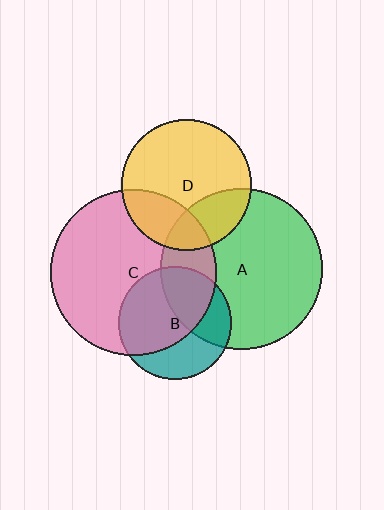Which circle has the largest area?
Circle C (pink).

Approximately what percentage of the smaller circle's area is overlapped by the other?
Approximately 25%.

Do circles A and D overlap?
Yes.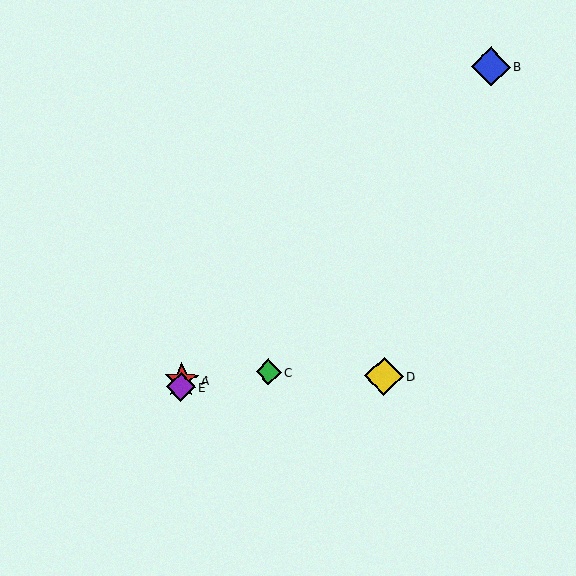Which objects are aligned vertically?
Objects A, E are aligned vertically.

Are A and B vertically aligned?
No, A is at x≈181 and B is at x≈491.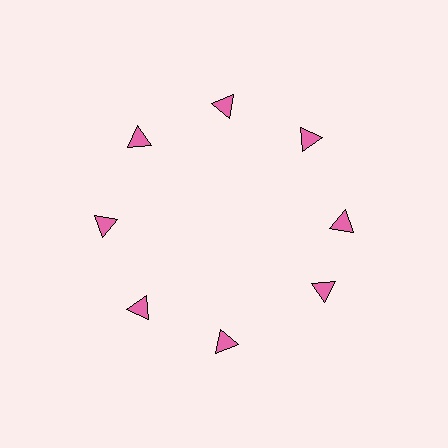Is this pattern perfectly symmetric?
No. The 8 pink triangles are arranged in a ring, but one element near the 4 o'clock position is rotated out of alignment along the ring, breaking the 8-fold rotational symmetry.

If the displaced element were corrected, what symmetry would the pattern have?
It would have 8-fold rotational symmetry — the pattern would map onto itself every 45 degrees.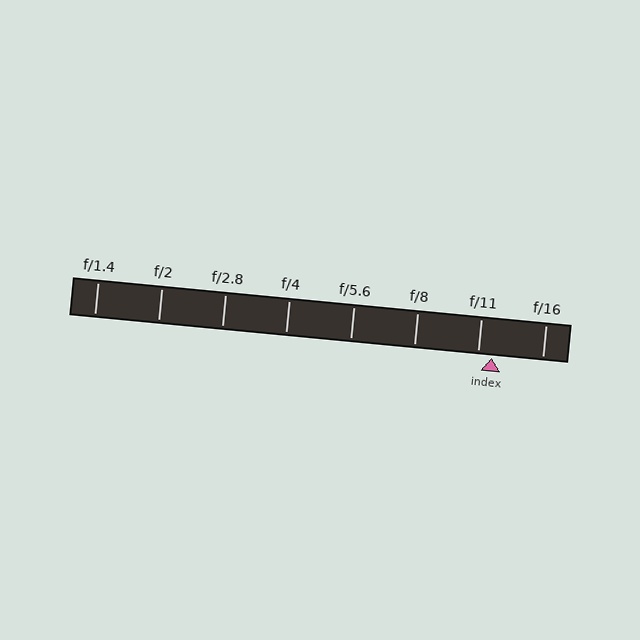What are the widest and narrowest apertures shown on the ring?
The widest aperture shown is f/1.4 and the narrowest is f/16.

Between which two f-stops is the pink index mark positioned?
The index mark is between f/11 and f/16.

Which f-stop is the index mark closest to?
The index mark is closest to f/11.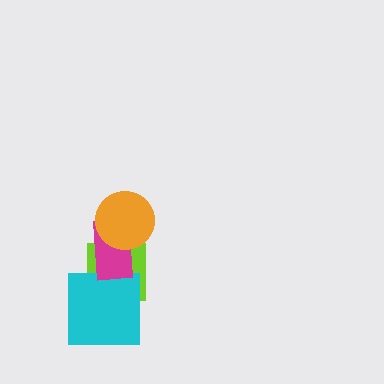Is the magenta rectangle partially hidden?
Yes, it is partially covered by another shape.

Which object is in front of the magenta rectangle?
The orange circle is in front of the magenta rectangle.